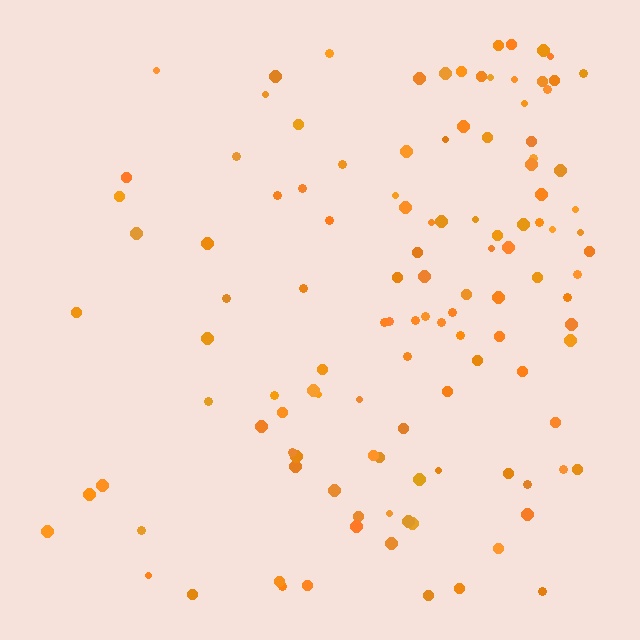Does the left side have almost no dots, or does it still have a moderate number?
Still a moderate number, just noticeably fewer than the right.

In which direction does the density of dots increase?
From left to right, with the right side densest.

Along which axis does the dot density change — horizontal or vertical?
Horizontal.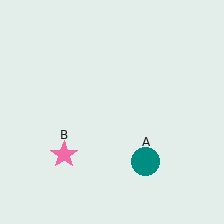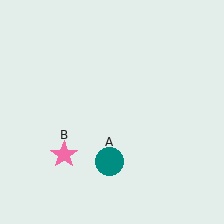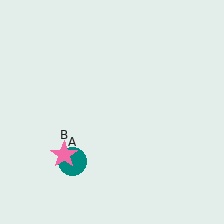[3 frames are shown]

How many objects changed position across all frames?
1 object changed position: teal circle (object A).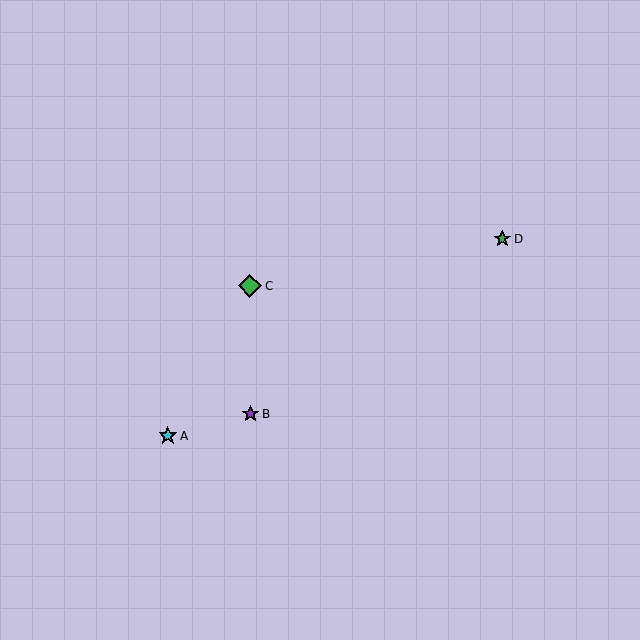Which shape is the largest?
The green diamond (labeled C) is the largest.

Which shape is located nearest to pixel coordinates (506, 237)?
The green star (labeled D) at (502, 239) is nearest to that location.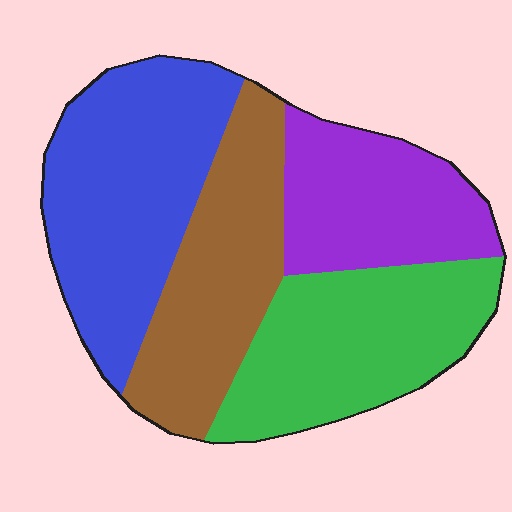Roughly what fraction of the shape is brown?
Brown covers 24% of the shape.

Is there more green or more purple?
Green.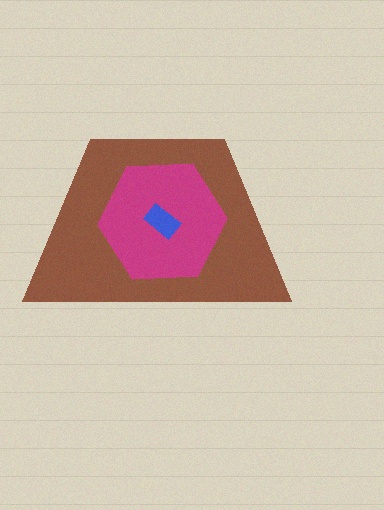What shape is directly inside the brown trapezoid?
The magenta hexagon.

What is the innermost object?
The blue rectangle.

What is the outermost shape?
The brown trapezoid.